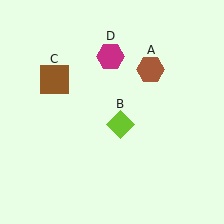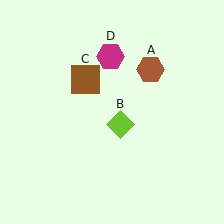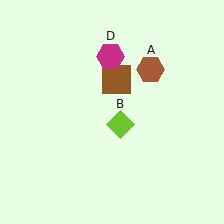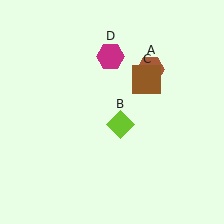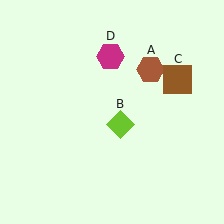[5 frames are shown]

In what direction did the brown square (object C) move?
The brown square (object C) moved right.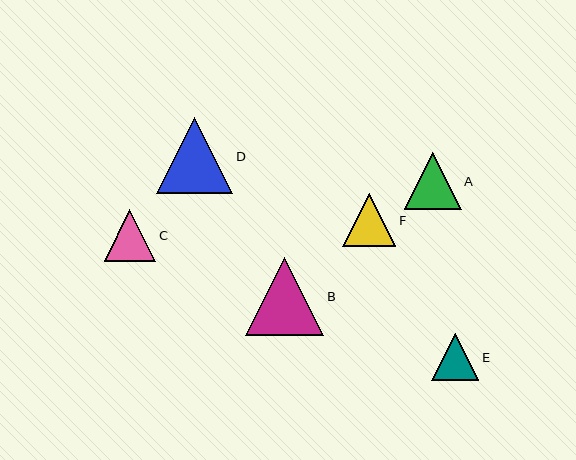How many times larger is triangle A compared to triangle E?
Triangle A is approximately 1.2 times the size of triangle E.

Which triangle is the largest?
Triangle B is the largest with a size of approximately 78 pixels.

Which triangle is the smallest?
Triangle E is the smallest with a size of approximately 47 pixels.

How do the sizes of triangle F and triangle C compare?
Triangle F and triangle C are approximately the same size.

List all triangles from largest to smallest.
From largest to smallest: B, D, A, F, C, E.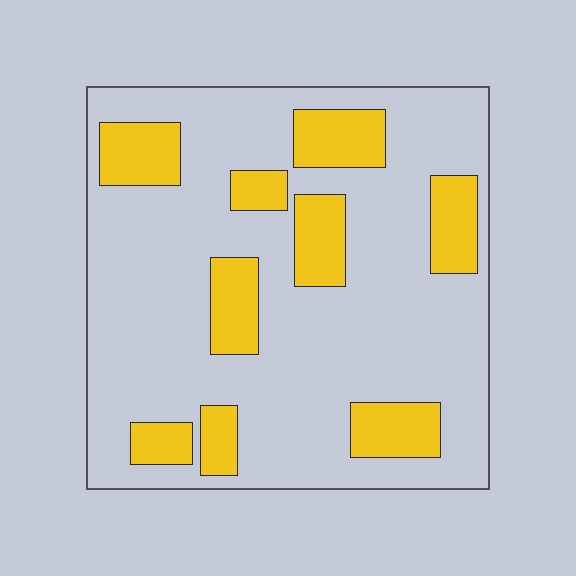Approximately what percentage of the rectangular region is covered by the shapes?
Approximately 25%.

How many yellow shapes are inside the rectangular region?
9.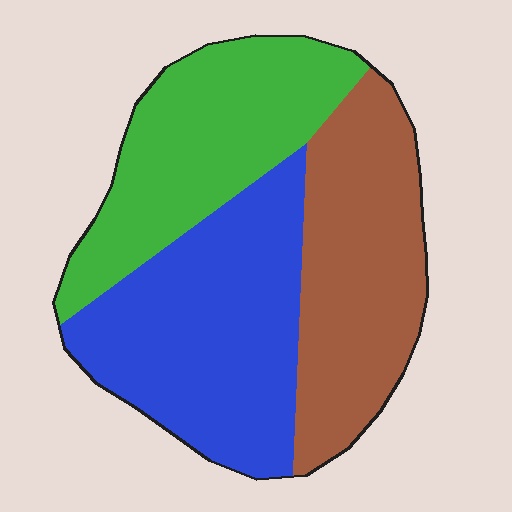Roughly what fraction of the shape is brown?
Brown covers roughly 30% of the shape.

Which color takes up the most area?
Blue, at roughly 40%.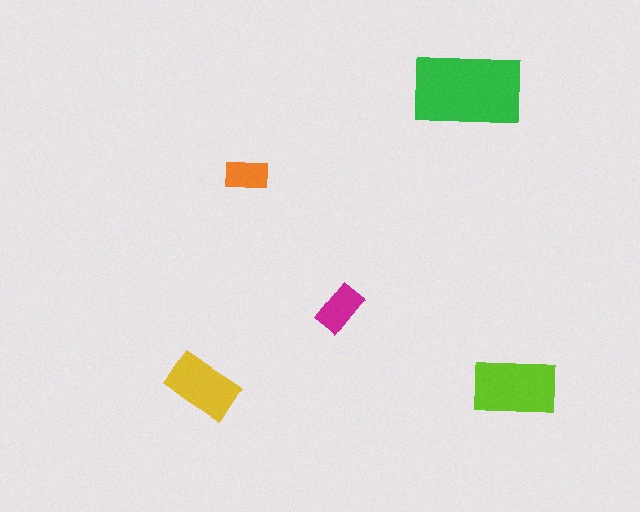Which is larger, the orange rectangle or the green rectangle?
The green one.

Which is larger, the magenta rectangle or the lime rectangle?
The lime one.